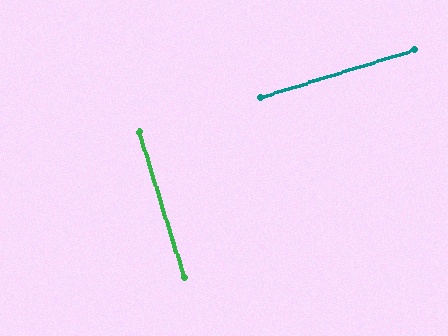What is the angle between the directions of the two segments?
Approximately 90 degrees.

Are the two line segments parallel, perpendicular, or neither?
Perpendicular — they meet at approximately 90°.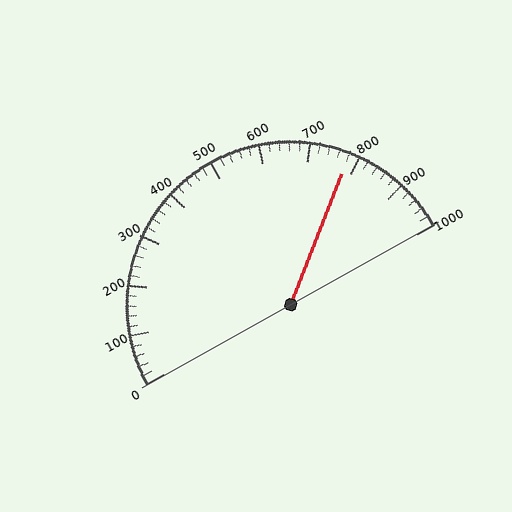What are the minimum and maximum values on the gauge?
The gauge ranges from 0 to 1000.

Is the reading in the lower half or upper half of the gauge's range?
The reading is in the upper half of the range (0 to 1000).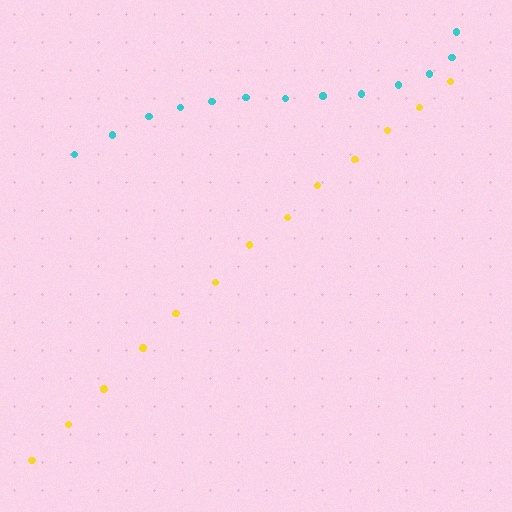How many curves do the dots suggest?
There are 2 distinct paths.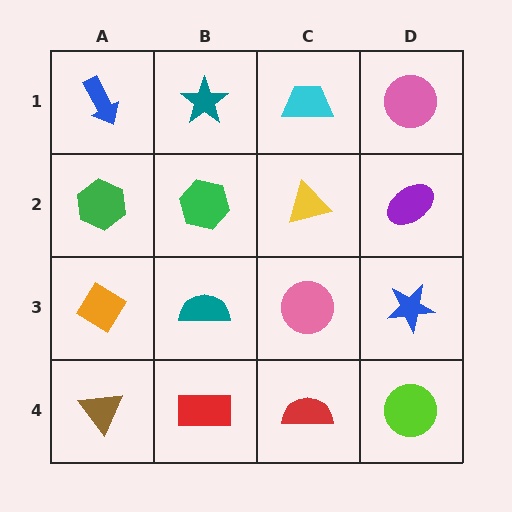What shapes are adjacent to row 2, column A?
A blue arrow (row 1, column A), an orange diamond (row 3, column A), a green hexagon (row 2, column B).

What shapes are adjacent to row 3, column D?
A purple ellipse (row 2, column D), a lime circle (row 4, column D), a pink circle (row 3, column C).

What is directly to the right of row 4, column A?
A red rectangle.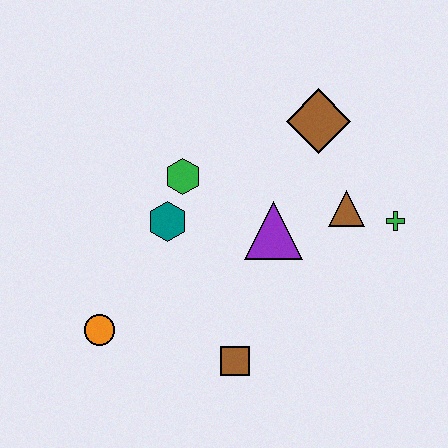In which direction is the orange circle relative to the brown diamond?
The orange circle is to the left of the brown diamond.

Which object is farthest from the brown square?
The brown diamond is farthest from the brown square.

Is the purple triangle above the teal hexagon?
No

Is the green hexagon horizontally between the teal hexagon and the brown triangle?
Yes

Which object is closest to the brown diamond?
The brown triangle is closest to the brown diamond.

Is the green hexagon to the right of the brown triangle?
No